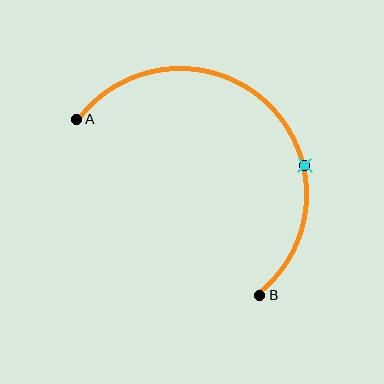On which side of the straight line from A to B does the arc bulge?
The arc bulges above and to the right of the straight line connecting A and B.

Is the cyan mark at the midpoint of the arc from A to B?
No. The cyan mark lies on the arc but is closer to endpoint B. The arc midpoint would be at the point on the curve equidistant along the arc from both A and B.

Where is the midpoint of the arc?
The arc midpoint is the point on the curve farthest from the straight line joining A and B. It sits above and to the right of that line.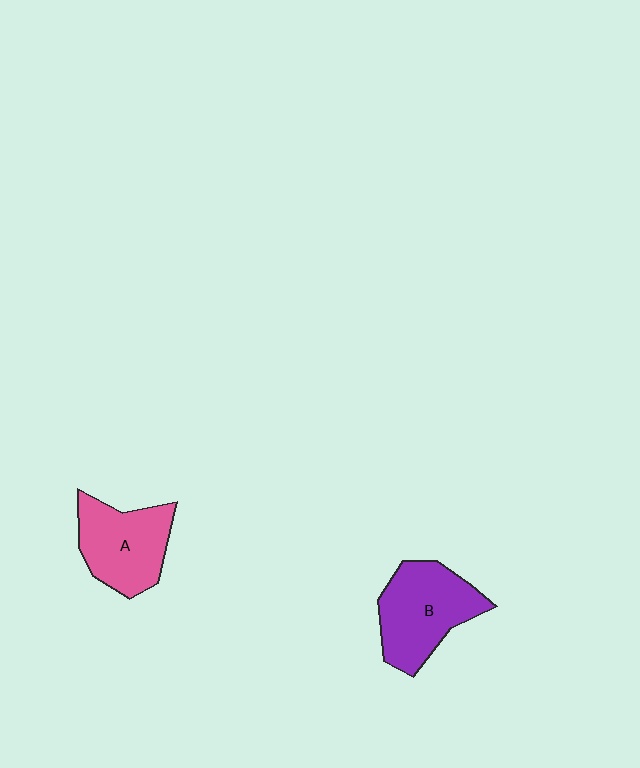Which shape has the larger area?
Shape B (purple).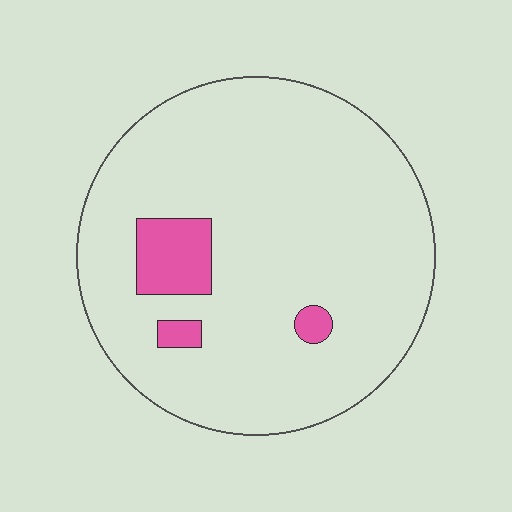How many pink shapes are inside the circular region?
3.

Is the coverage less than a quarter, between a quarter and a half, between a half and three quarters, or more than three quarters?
Less than a quarter.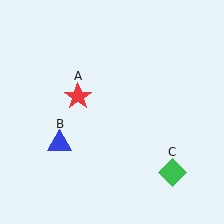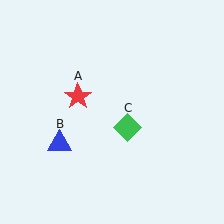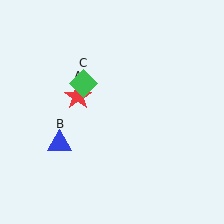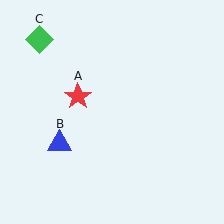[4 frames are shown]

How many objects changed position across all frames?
1 object changed position: green diamond (object C).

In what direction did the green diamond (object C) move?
The green diamond (object C) moved up and to the left.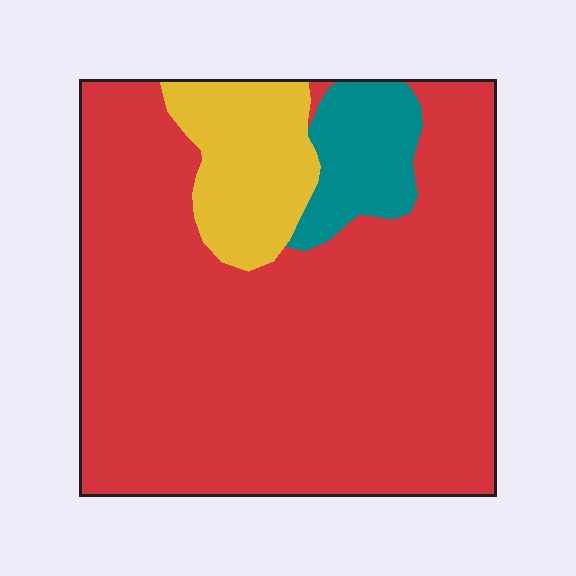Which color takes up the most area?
Red, at roughly 80%.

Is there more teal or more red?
Red.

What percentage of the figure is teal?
Teal takes up about one tenth (1/10) of the figure.